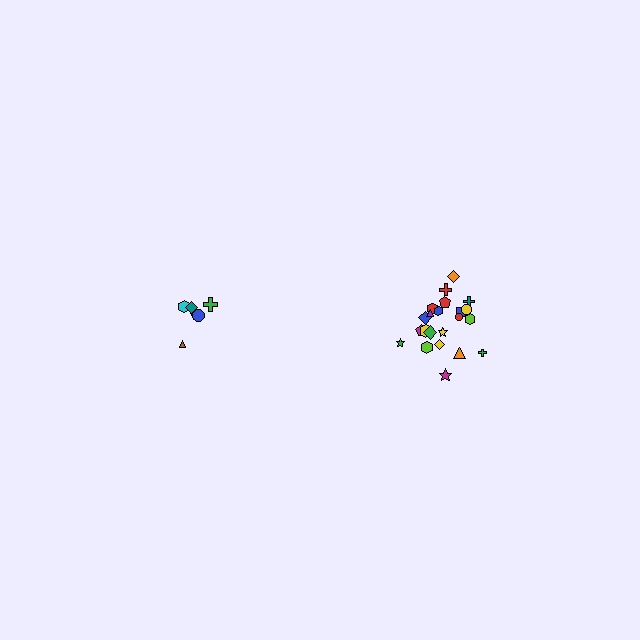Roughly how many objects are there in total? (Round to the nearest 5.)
Roughly 30 objects in total.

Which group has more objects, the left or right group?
The right group.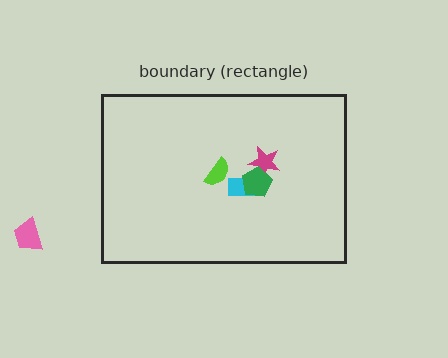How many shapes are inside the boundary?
4 inside, 1 outside.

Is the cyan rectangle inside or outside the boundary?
Inside.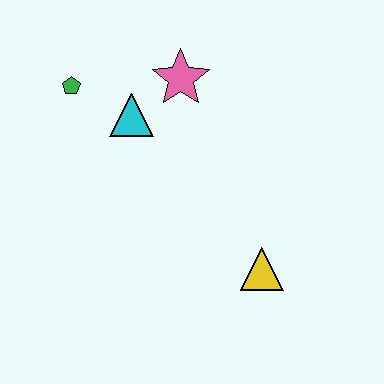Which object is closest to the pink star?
The cyan triangle is closest to the pink star.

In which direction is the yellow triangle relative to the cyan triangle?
The yellow triangle is below the cyan triangle.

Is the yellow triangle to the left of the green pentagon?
No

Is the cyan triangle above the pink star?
No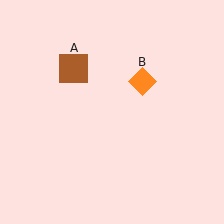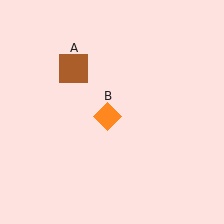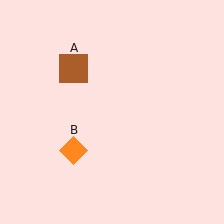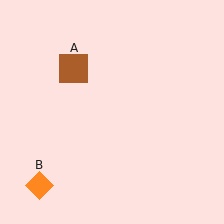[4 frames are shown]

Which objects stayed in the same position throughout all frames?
Brown square (object A) remained stationary.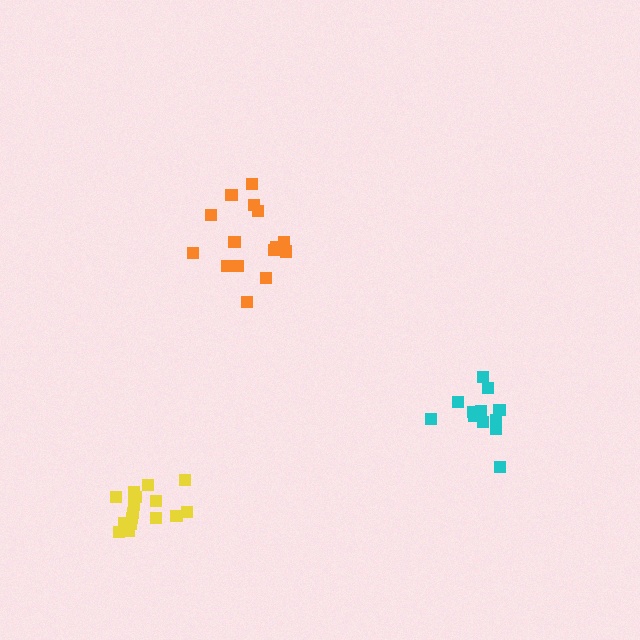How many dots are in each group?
Group 1: 15 dots, Group 2: 16 dots, Group 3: 12 dots (43 total).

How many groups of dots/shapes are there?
There are 3 groups.